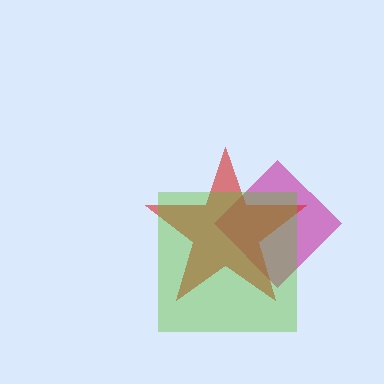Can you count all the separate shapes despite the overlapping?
Yes, there are 3 separate shapes.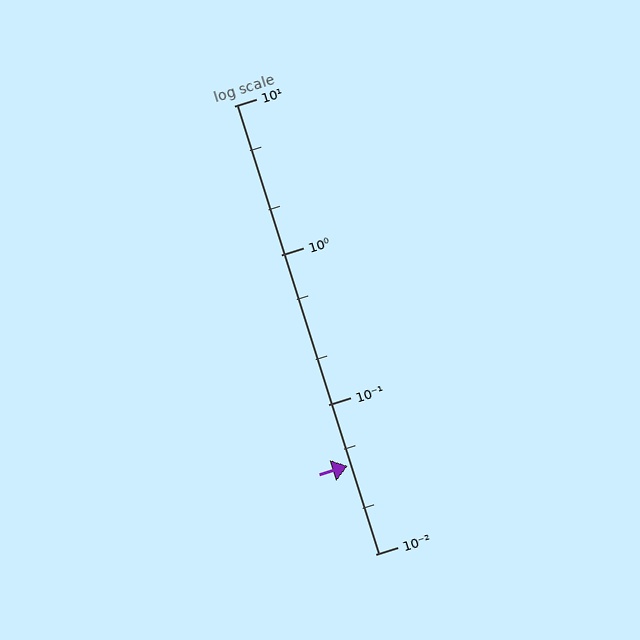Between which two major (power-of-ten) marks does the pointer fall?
The pointer is between 0.01 and 0.1.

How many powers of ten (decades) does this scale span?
The scale spans 3 decades, from 0.01 to 10.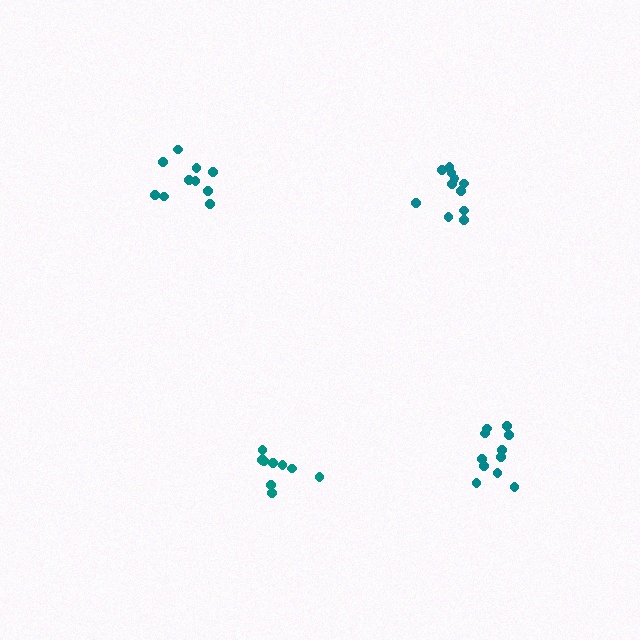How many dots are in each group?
Group 1: 10 dots, Group 2: 11 dots, Group 3: 11 dots, Group 4: 10 dots (42 total).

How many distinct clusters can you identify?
There are 4 distinct clusters.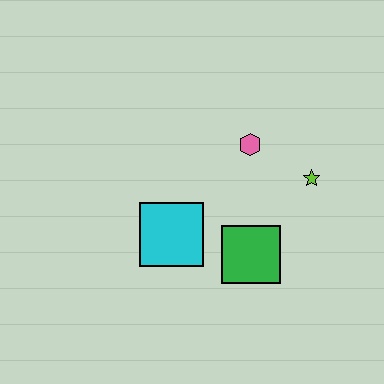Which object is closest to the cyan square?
The green square is closest to the cyan square.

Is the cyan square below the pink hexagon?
Yes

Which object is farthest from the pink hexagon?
The cyan square is farthest from the pink hexagon.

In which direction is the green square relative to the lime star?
The green square is below the lime star.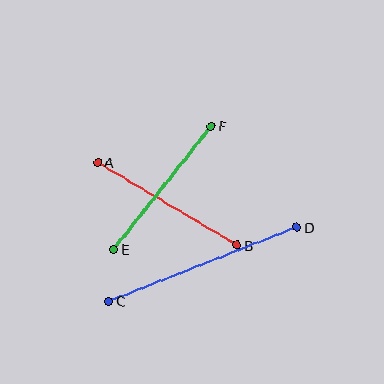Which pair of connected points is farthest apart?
Points C and D are farthest apart.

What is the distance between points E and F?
The distance is approximately 157 pixels.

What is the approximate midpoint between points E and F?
The midpoint is at approximately (162, 188) pixels.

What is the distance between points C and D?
The distance is approximately 202 pixels.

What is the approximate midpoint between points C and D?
The midpoint is at approximately (203, 264) pixels.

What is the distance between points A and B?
The distance is approximately 162 pixels.